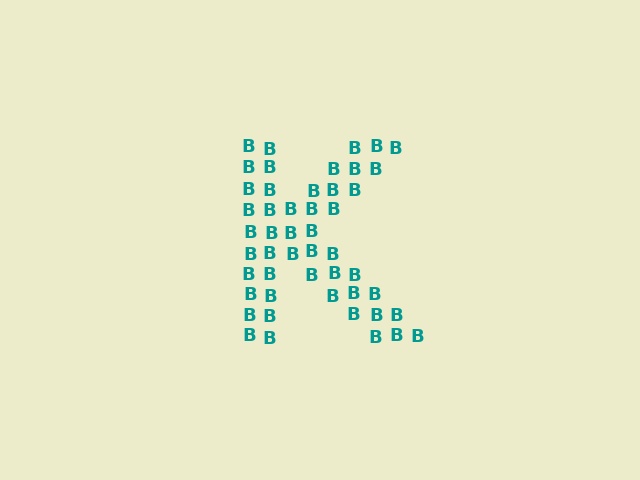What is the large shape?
The large shape is the letter K.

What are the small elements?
The small elements are letter B's.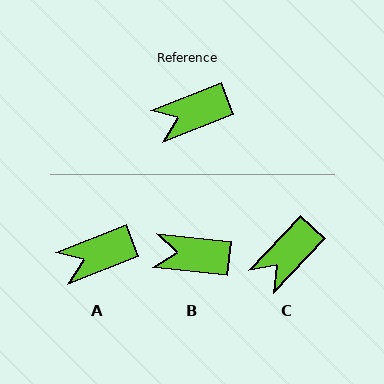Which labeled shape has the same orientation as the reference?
A.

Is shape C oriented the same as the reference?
No, it is off by about 26 degrees.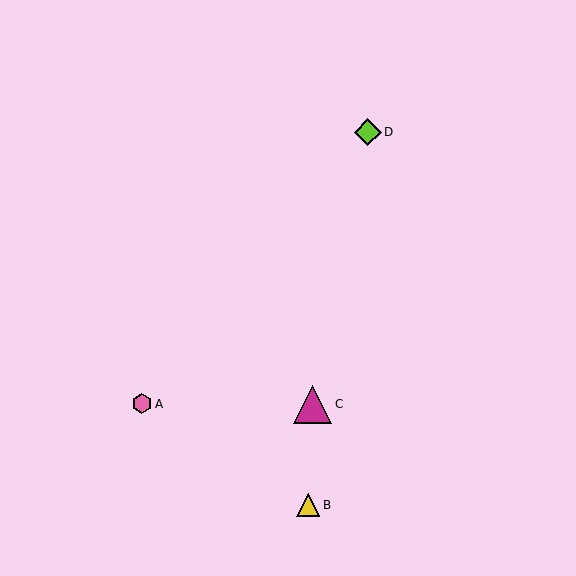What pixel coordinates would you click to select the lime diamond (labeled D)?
Click at (368, 132) to select the lime diamond D.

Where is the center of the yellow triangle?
The center of the yellow triangle is at (308, 505).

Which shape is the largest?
The magenta triangle (labeled C) is the largest.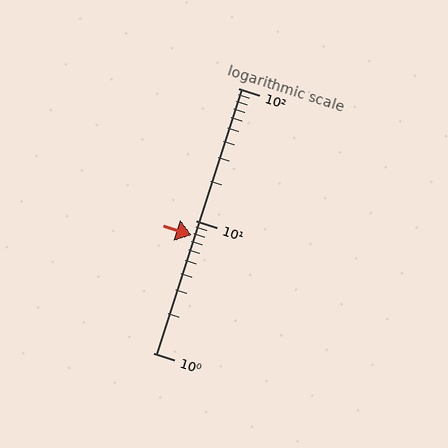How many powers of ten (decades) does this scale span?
The scale spans 2 decades, from 1 to 100.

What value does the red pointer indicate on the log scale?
The pointer indicates approximately 7.7.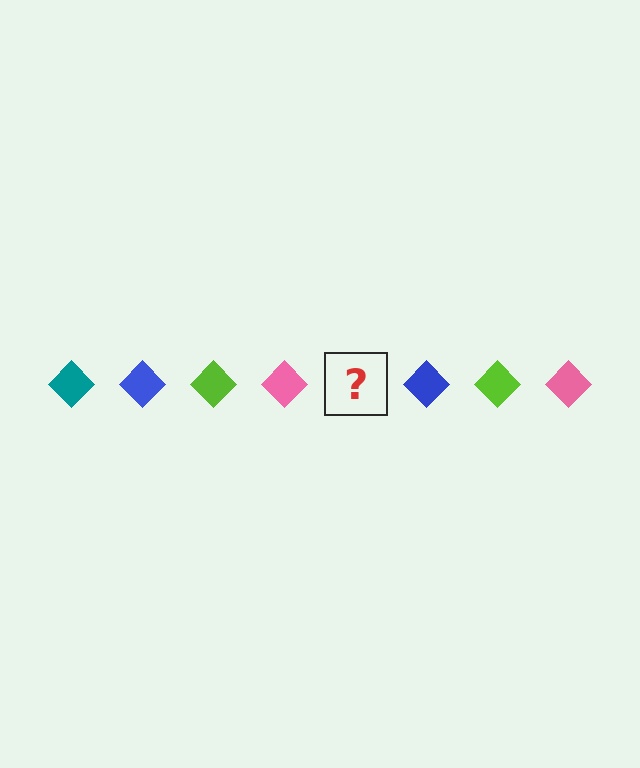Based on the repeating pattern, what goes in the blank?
The blank should be a teal diamond.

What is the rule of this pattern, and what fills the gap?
The rule is that the pattern cycles through teal, blue, lime, pink diamonds. The gap should be filled with a teal diamond.